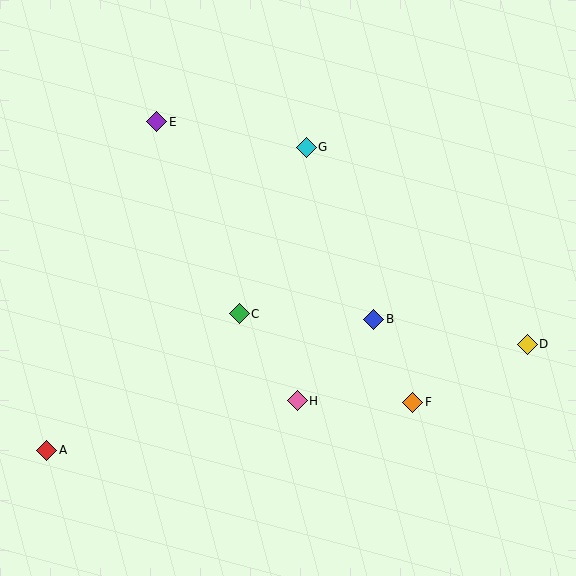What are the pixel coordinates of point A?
Point A is at (47, 450).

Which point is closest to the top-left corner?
Point E is closest to the top-left corner.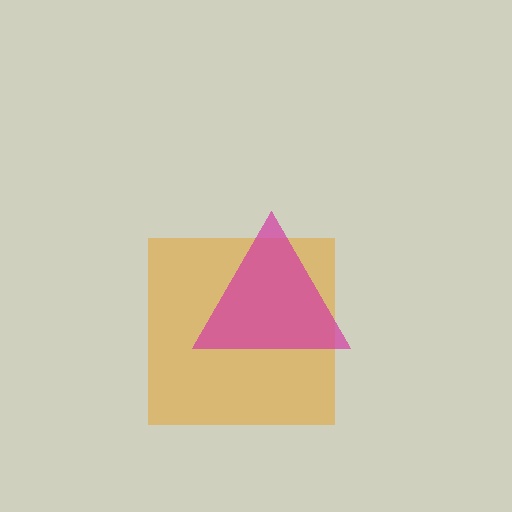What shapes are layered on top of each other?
The layered shapes are: an orange square, a magenta triangle.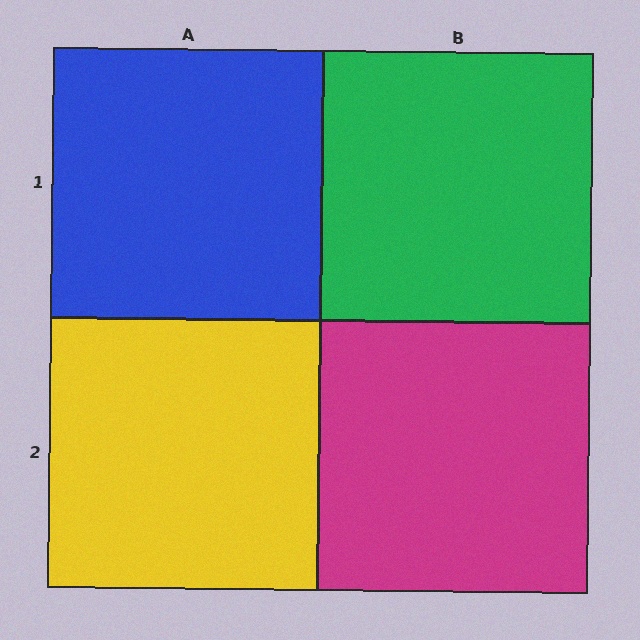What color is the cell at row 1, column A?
Blue.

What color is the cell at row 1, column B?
Green.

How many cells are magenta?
1 cell is magenta.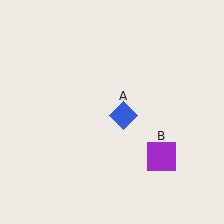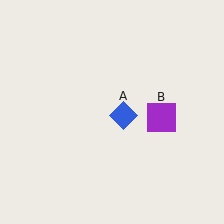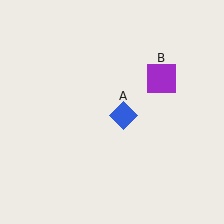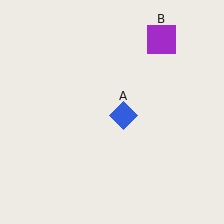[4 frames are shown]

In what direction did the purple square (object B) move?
The purple square (object B) moved up.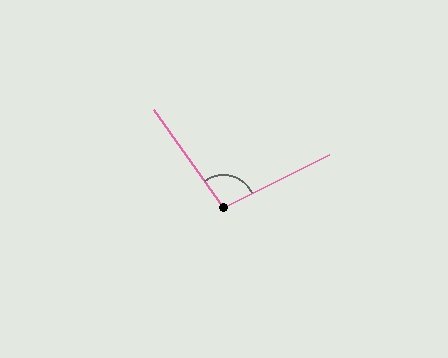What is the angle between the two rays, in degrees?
Approximately 99 degrees.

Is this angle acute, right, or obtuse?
It is obtuse.